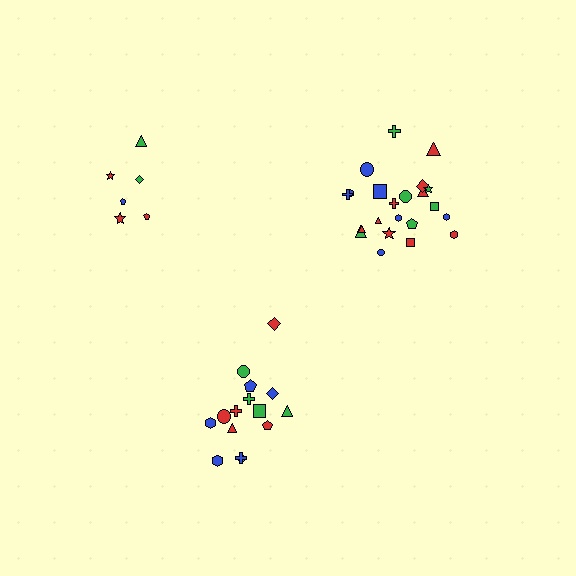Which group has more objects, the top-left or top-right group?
The top-right group.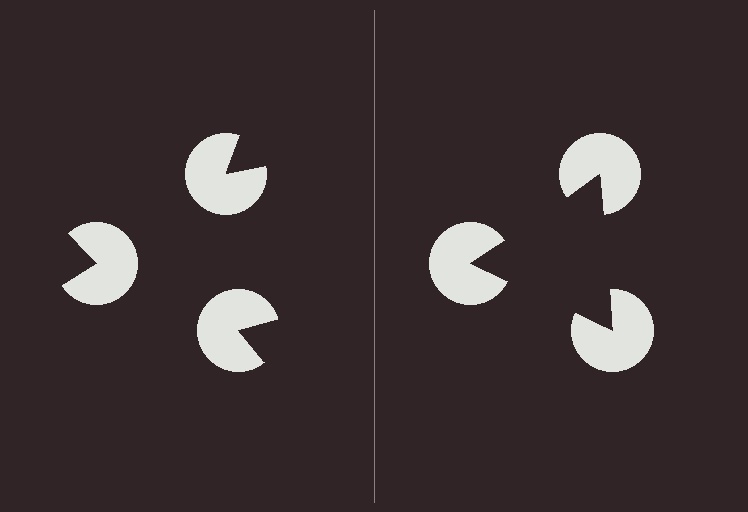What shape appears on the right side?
An illusory triangle.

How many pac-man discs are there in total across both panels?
6 — 3 on each side.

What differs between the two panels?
The pac-man discs are positioned identically on both sides; only the wedge orientations differ. On the right they align to a triangle; on the left they are misaligned.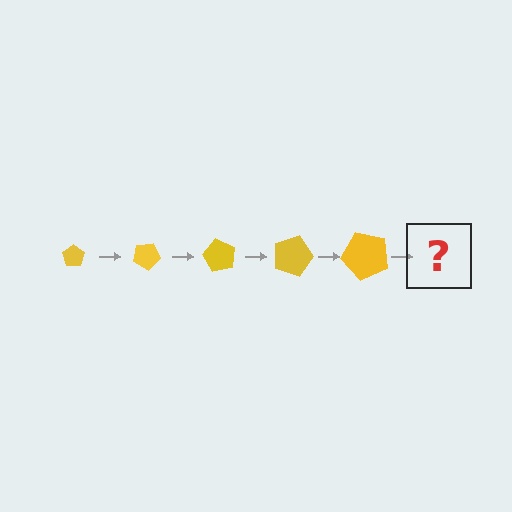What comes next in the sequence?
The next element should be a pentagon, larger than the previous one and rotated 150 degrees from the start.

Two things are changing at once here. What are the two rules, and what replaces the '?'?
The two rules are that the pentagon grows larger each step and it rotates 30 degrees each step. The '?' should be a pentagon, larger than the previous one and rotated 150 degrees from the start.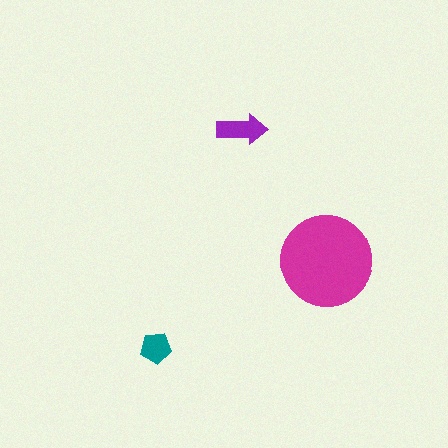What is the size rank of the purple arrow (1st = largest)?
2nd.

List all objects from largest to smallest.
The magenta circle, the purple arrow, the teal pentagon.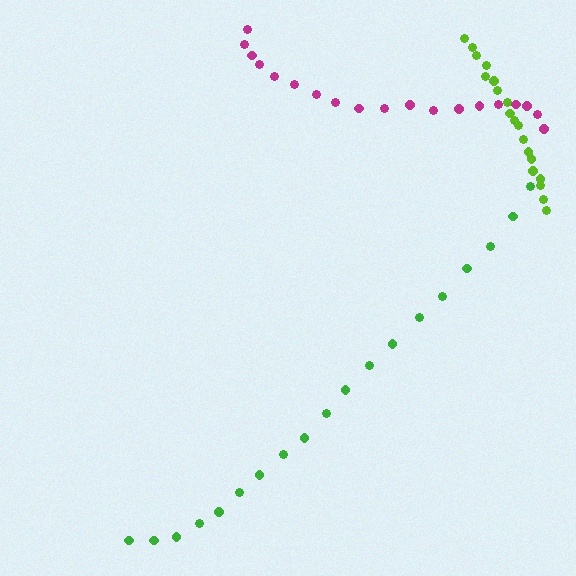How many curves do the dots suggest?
There are 3 distinct paths.